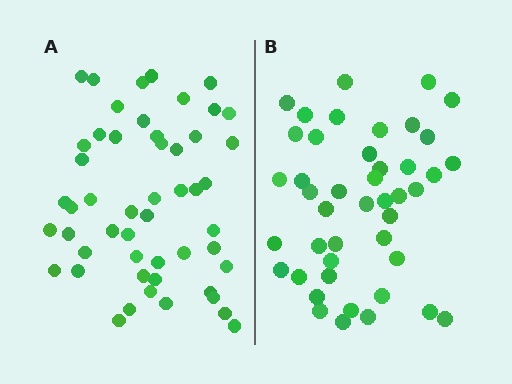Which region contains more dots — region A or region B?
Region A (the left region) has more dots.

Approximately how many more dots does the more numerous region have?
Region A has roughly 8 or so more dots than region B.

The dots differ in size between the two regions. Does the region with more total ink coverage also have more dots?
No. Region B has more total ink coverage because its dots are larger, but region A actually contains more individual dots. Total area can be misleading — the number of items is what matters here.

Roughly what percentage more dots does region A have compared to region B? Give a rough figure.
About 15% more.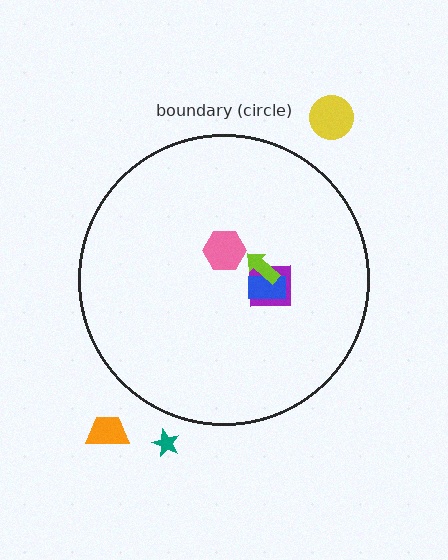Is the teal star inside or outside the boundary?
Outside.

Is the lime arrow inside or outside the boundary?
Inside.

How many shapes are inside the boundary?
4 inside, 3 outside.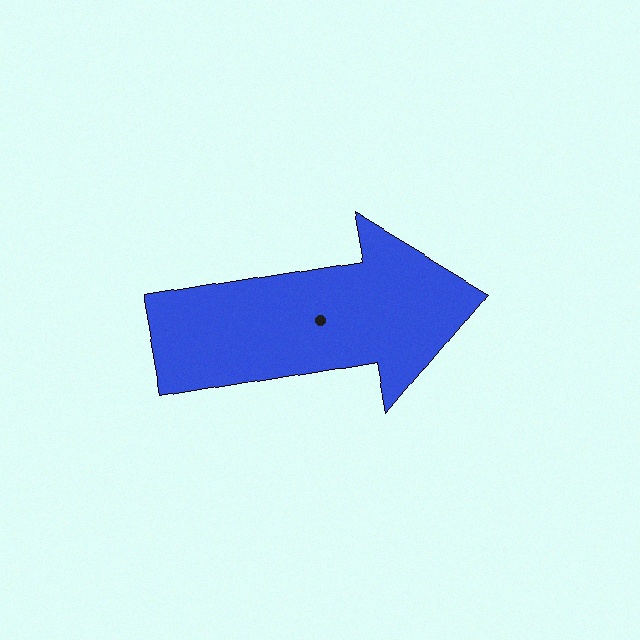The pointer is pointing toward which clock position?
Roughly 3 o'clock.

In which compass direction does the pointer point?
East.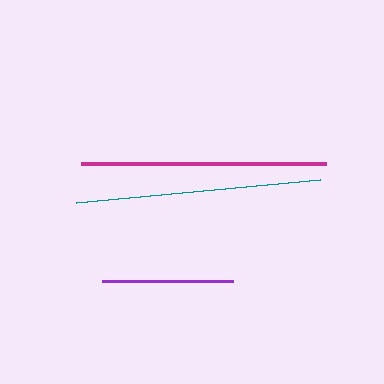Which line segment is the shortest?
The purple line is the shortest at approximately 130 pixels.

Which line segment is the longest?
The teal line is the longest at approximately 245 pixels.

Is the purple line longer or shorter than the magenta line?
The magenta line is longer than the purple line.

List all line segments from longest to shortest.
From longest to shortest: teal, magenta, purple.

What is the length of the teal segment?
The teal segment is approximately 245 pixels long.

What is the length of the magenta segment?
The magenta segment is approximately 245 pixels long.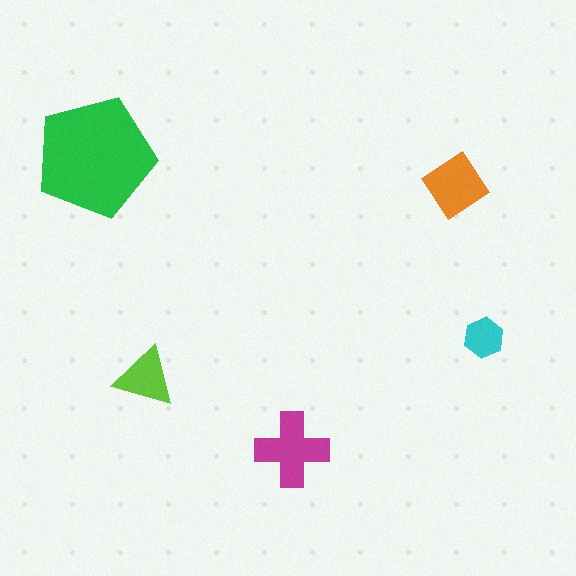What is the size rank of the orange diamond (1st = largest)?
3rd.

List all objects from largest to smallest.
The green pentagon, the magenta cross, the orange diamond, the lime triangle, the cyan hexagon.